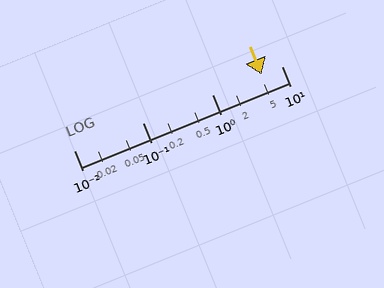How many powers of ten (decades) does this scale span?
The scale spans 3 decades, from 0.01 to 10.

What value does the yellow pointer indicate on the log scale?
The pointer indicates approximately 5.2.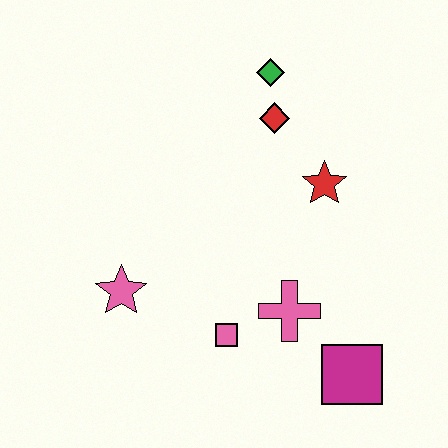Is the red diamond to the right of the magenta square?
No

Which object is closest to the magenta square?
The pink cross is closest to the magenta square.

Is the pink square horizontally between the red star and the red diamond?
No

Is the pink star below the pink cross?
No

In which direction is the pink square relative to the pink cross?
The pink square is to the left of the pink cross.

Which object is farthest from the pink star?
The green diamond is farthest from the pink star.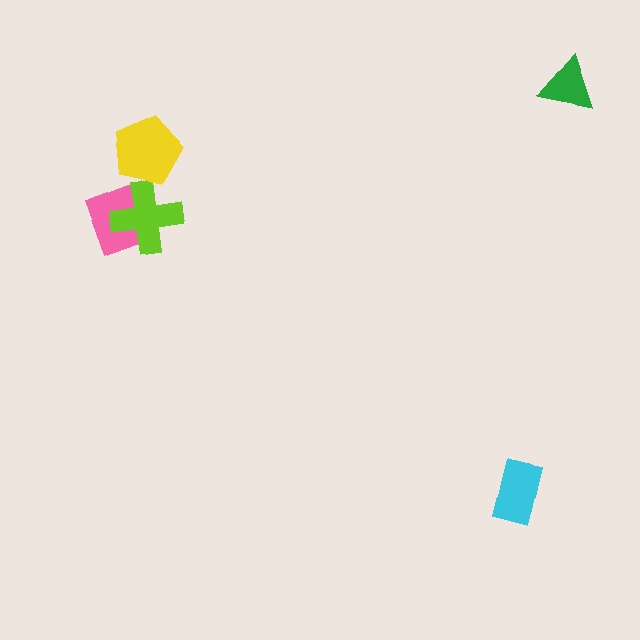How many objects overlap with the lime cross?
1 object overlaps with the lime cross.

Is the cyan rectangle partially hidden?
No, no other shape covers it.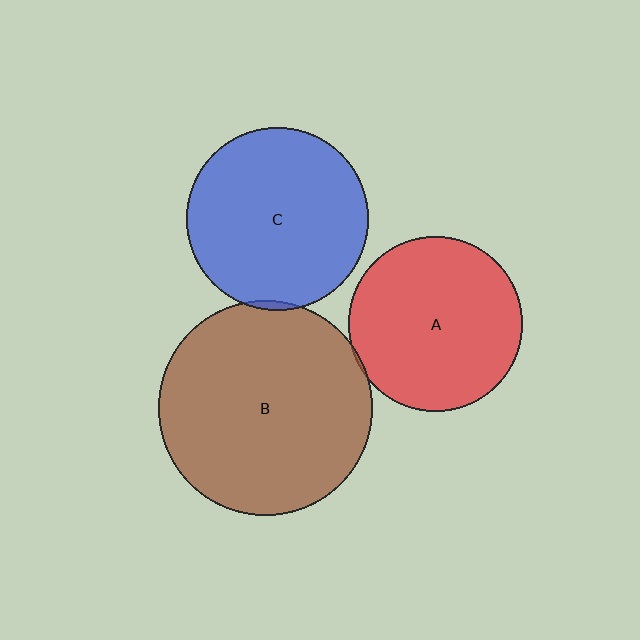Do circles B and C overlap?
Yes.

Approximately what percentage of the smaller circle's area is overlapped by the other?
Approximately 5%.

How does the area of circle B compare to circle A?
Approximately 1.5 times.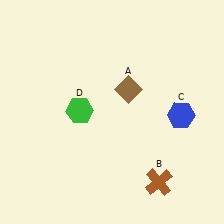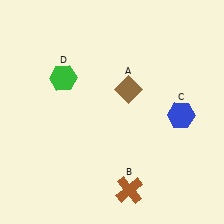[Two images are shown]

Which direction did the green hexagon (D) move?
The green hexagon (D) moved up.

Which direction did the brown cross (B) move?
The brown cross (B) moved left.